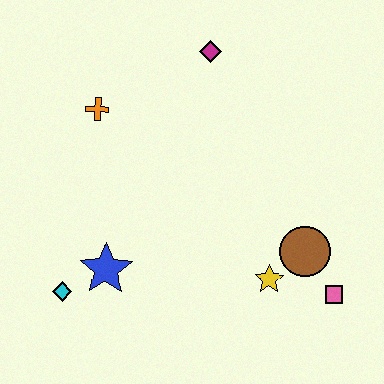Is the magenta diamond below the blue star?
No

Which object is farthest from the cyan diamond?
The magenta diamond is farthest from the cyan diamond.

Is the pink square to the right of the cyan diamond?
Yes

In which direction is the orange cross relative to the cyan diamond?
The orange cross is above the cyan diamond.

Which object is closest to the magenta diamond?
The orange cross is closest to the magenta diamond.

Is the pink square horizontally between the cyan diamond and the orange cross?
No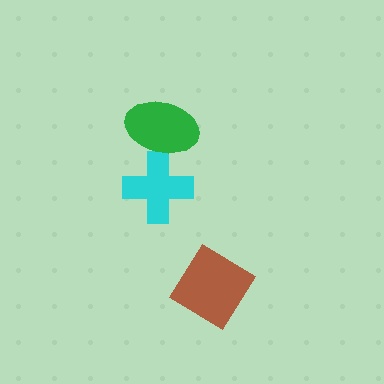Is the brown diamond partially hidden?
No, no other shape covers it.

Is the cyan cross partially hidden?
Yes, it is partially covered by another shape.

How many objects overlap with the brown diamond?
0 objects overlap with the brown diamond.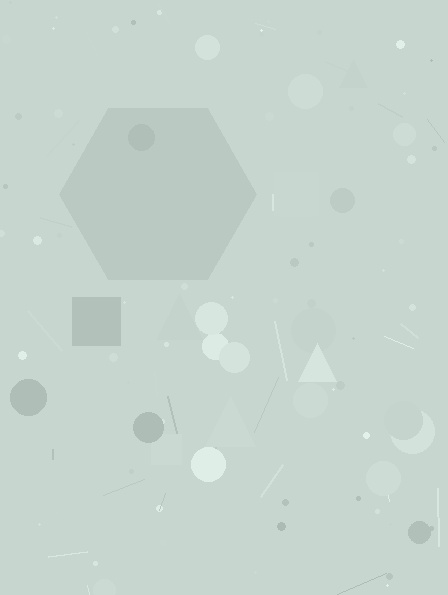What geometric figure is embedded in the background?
A hexagon is embedded in the background.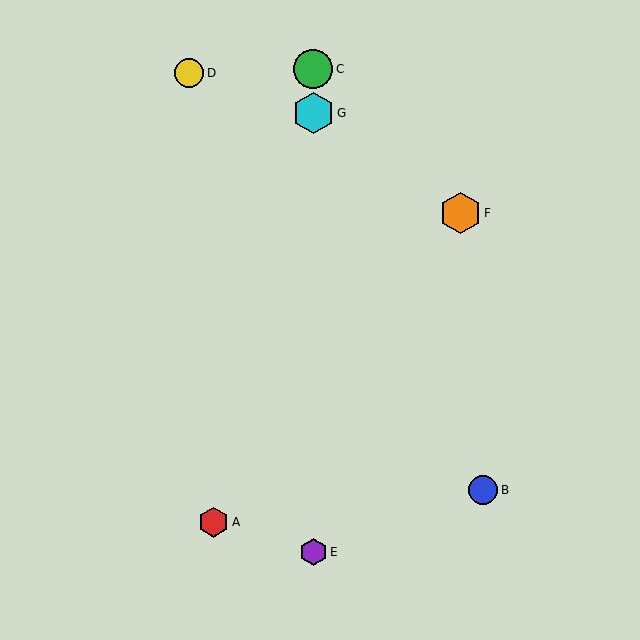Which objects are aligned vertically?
Objects C, E, G are aligned vertically.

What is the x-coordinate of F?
Object F is at x≈461.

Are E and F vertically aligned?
No, E is at x≈313 and F is at x≈461.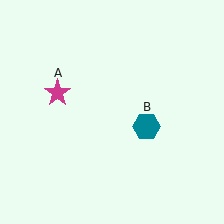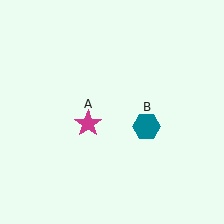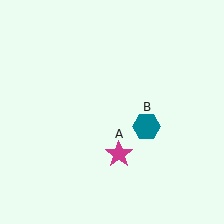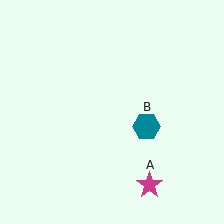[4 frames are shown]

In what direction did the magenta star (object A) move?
The magenta star (object A) moved down and to the right.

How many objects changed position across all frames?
1 object changed position: magenta star (object A).